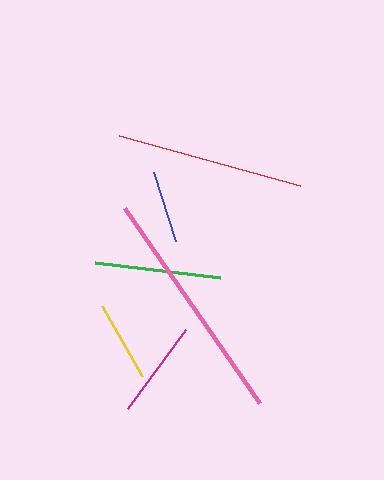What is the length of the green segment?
The green segment is approximately 126 pixels long.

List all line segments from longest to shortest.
From longest to shortest: pink, red, green, magenta, yellow, blue.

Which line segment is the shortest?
The blue line is the shortest at approximately 72 pixels.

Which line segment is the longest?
The pink line is the longest at approximately 237 pixels.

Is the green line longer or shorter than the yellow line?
The green line is longer than the yellow line.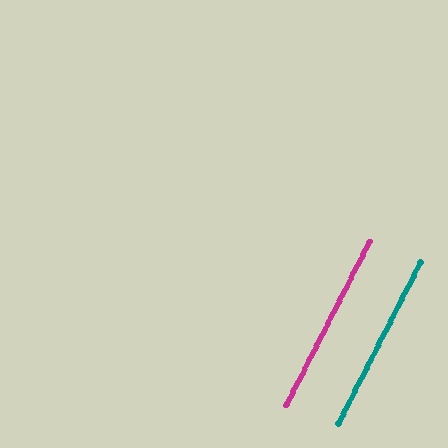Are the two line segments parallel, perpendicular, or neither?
Parallel — their directions differ by only 0.1°.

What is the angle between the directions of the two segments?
Approximately 0 degrees.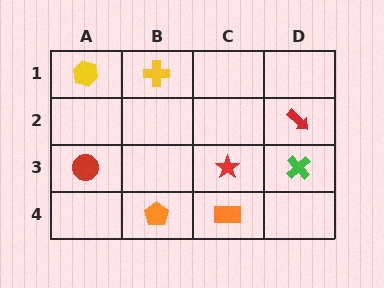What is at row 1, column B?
A yellow cross.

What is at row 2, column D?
A red arrow.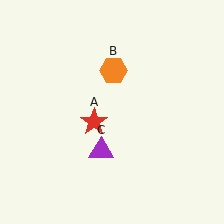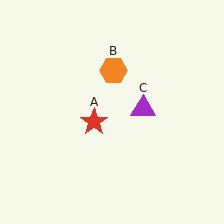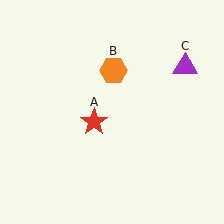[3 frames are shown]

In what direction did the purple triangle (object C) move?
The purple triangle (object C) moved up and to the right.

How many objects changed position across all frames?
1 object changed position: purple triangle (object C).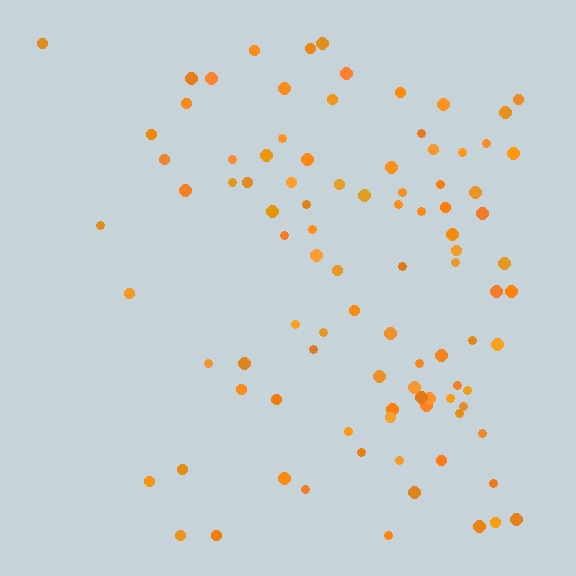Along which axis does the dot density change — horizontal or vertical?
Horizontal.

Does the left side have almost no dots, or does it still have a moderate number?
Still a moderate number, just noticeably fewer than the right.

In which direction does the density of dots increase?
From left to right, with the right side densest.